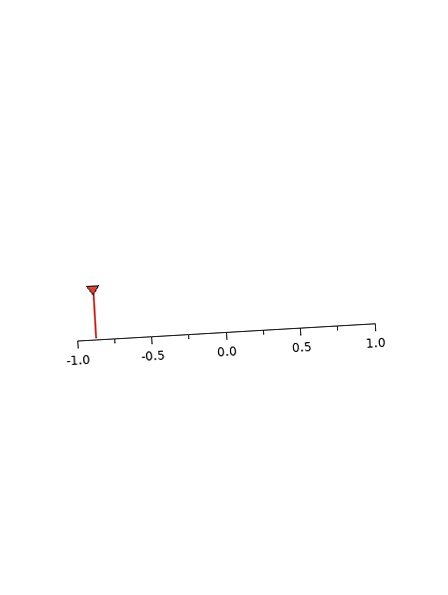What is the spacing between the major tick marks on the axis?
The major ticks are spaced 0.5 apart.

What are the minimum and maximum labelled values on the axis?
The axis runs from -1.0 to 1.0.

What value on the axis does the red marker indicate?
The marker indicates approximately -0.88.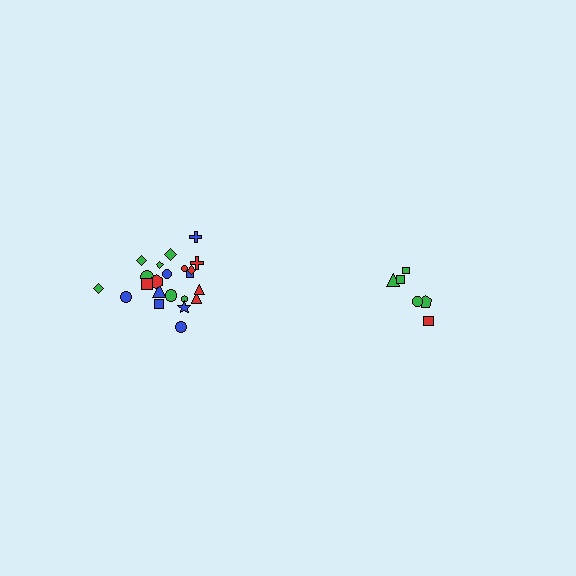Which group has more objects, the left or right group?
The left group.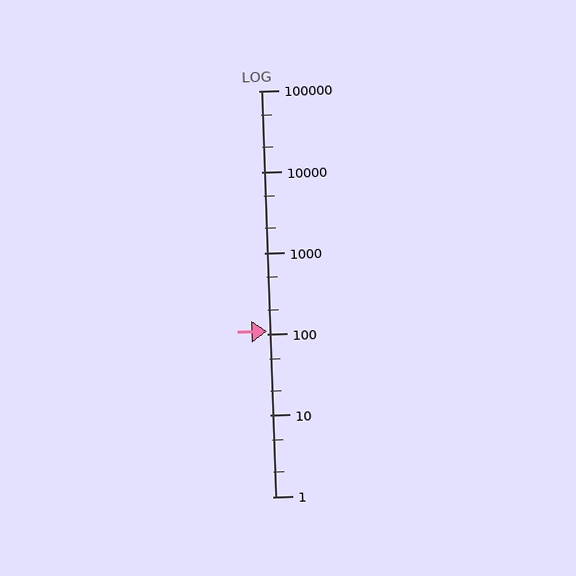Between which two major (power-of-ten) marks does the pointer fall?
The pointer is between 100 and 1000.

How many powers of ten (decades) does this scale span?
The scale spans 5 decades, from 1 to 100000.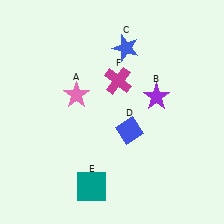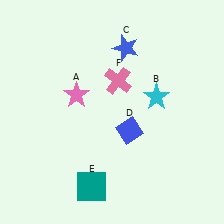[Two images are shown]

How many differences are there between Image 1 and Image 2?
There are 2 differences between the two images.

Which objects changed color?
B changed from purple to cyan. F changed from magenta to pink.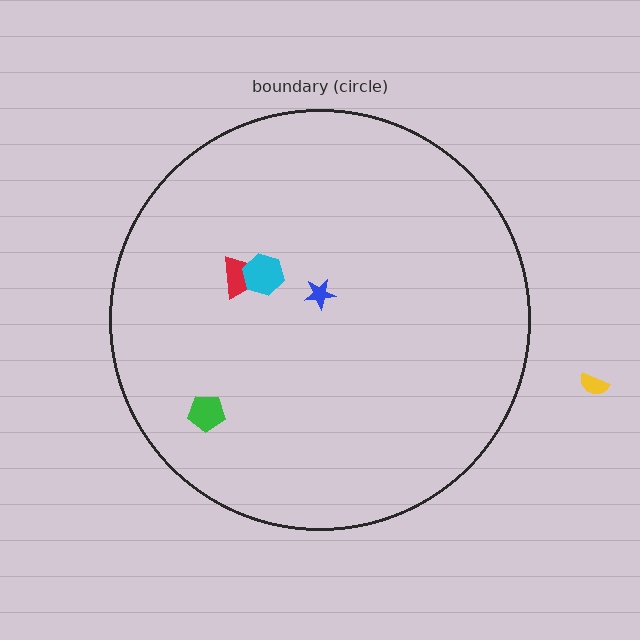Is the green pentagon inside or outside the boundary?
Inside.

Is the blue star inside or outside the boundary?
Inside.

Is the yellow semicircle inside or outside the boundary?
Outside.